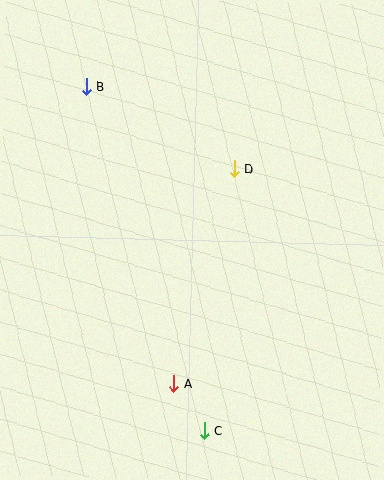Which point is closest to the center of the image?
Point D at (234, 169) is closest to the center.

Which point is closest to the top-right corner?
Point D is closest to the top-right corner.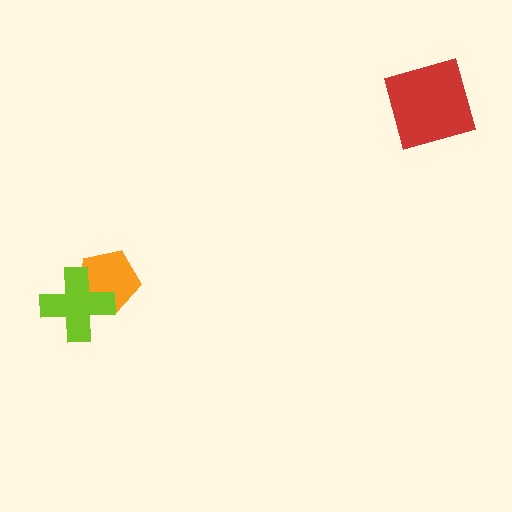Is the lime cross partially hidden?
No, no other shape covers it.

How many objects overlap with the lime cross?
1 object overlaps with the lime cross.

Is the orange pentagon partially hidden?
Yes, it is partially covered by another shape.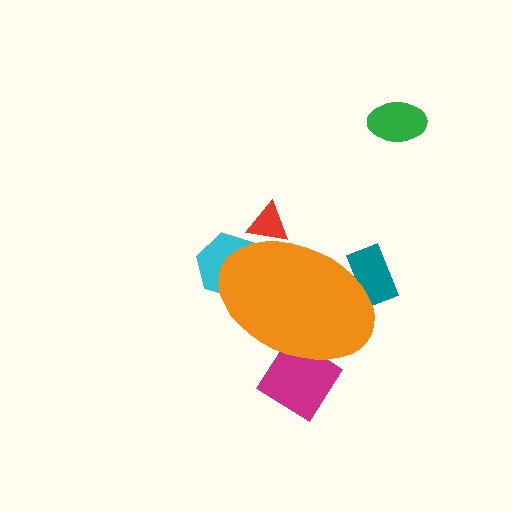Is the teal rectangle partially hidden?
Yes, the teal rectangle is partially hidden behind the orange ellipse.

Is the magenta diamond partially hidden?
Yes, the magenta diamond is partially hidden behind the orange ellipse.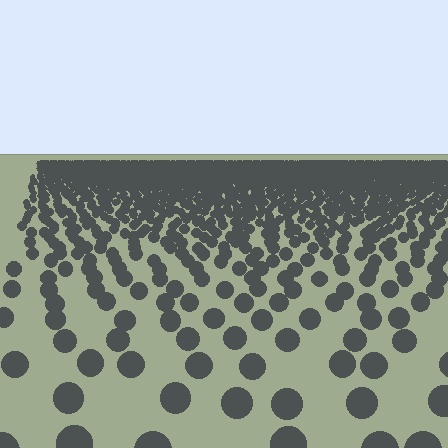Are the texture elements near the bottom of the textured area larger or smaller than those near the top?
Larger. Near the bottom, elements are closer to the viewer and appear at a bigger on-screen size.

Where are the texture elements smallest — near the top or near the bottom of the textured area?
Near the top.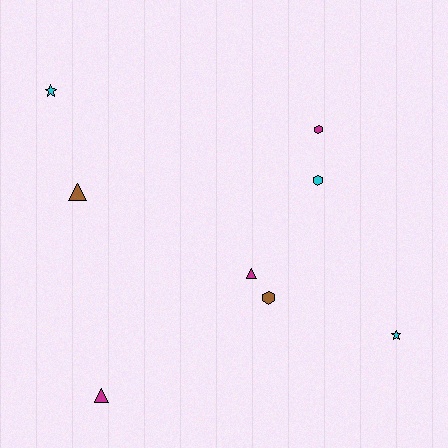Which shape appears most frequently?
Hexagon, with 3 objects.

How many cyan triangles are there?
There are no cyan triangles.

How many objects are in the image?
There are 8 objects.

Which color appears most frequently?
Cyan, with 3 objects.